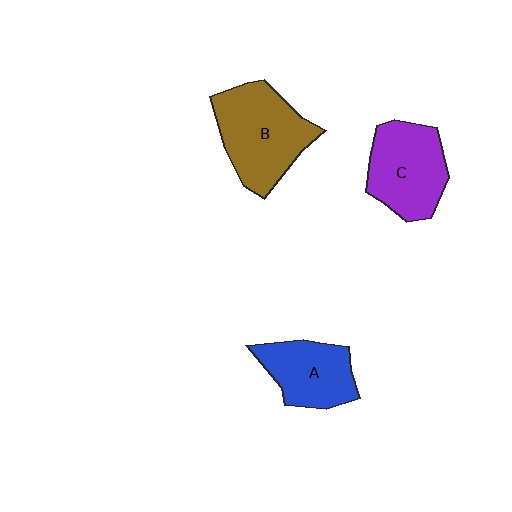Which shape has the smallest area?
Shape A (blue).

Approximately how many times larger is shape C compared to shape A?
Approximately 1.2 times.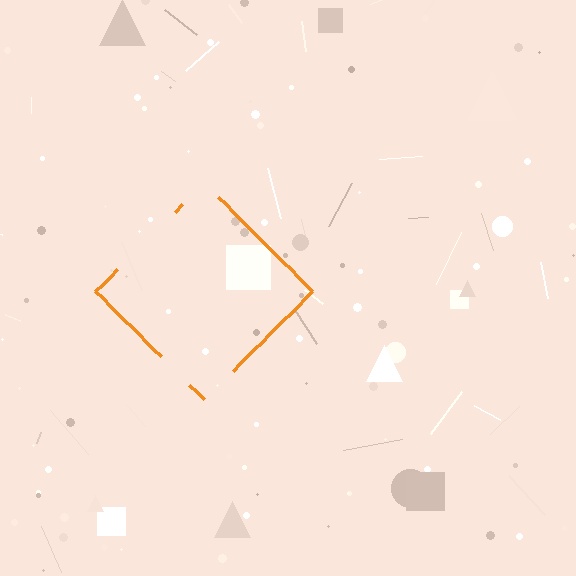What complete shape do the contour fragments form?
The contour fragments form a diamond.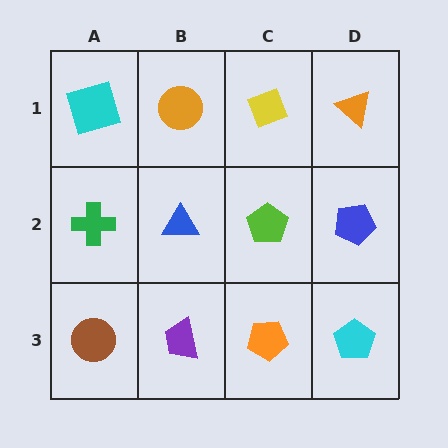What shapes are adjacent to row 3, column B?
A blue triangle (row 2, column B), a brown circle (row 3, column A), an orange pentagon (row 3, column C).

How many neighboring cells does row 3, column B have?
3.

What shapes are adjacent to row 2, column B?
An orange circle (row 1, column B), a purple trapezoid (row 3, column B), a green cross (row 2, column A), a lime pentagon (row 2, column C).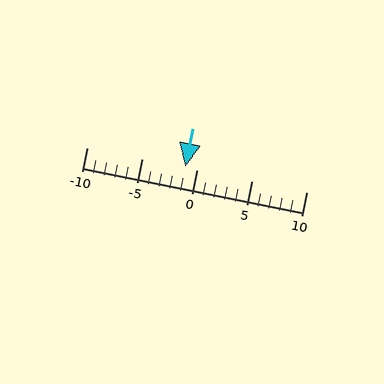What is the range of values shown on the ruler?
The ruler shows values from -10 to 10.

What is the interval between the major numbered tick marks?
The major tick marks are spaced 5 units apart.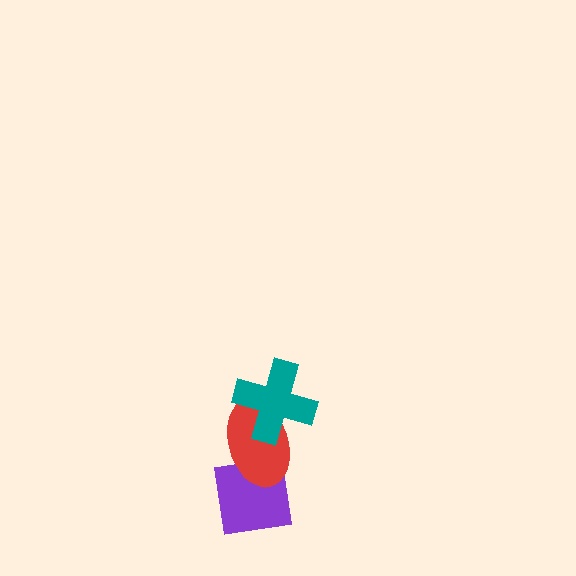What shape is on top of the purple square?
The red ellipse is on top of the purple square.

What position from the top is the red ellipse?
The red ellipse is 2nd from the top.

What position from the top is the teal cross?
The teal cross is 1st from the top.